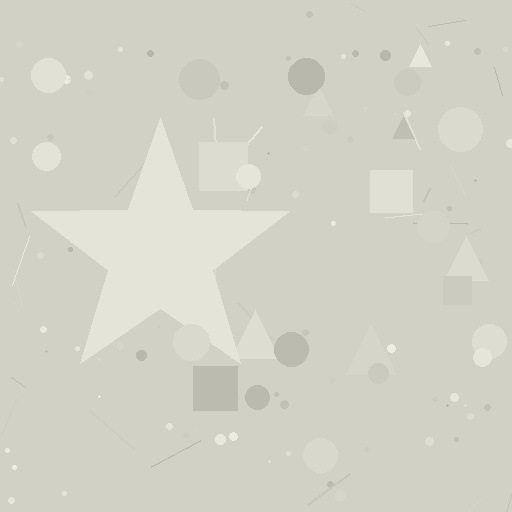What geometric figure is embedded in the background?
A star is embedded in the background.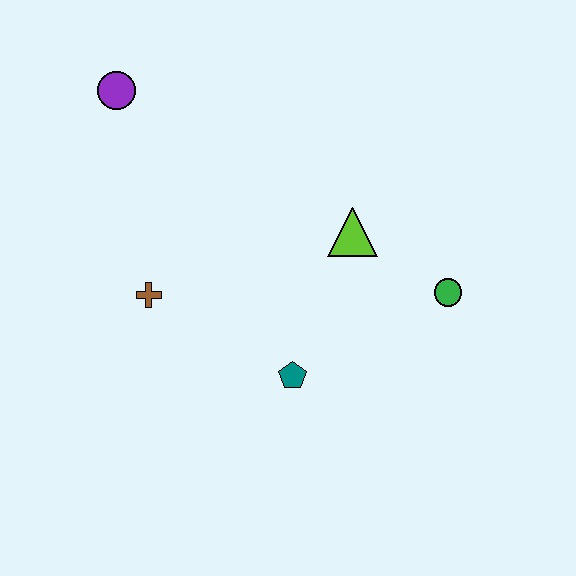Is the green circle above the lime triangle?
No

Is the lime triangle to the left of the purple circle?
No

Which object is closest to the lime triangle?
The green circle is closest to the lime triangle.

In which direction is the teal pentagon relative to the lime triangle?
The teal pentagon is below the lime triangle.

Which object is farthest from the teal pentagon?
The purple circle is farthest from the teal pentagon.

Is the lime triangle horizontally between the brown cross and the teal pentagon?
No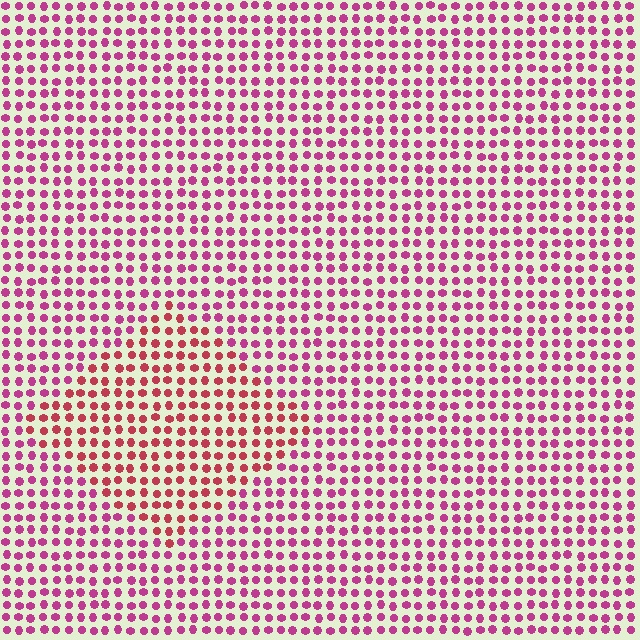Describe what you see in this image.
The image is filled with small magenta elements in a uniform arrangement. A diamond-shaped region is visible where the elements are tinted to a slightly different hue, forming a subtle color boundary.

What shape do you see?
I see a diamond.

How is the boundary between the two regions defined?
The boundary is defined purely by a slight shift in hue (about 29 degrees). Spacing, size, and orientation are identical on both sides.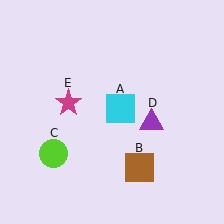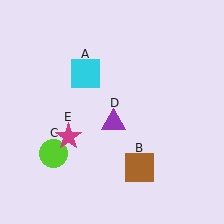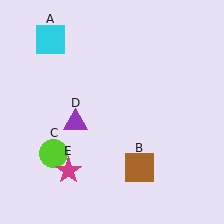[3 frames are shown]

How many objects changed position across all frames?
3 objects changed position: cyan square (object A), purple triangle (object D), magenta star (object E).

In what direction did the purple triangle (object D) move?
The purple triangle (object D) moved left.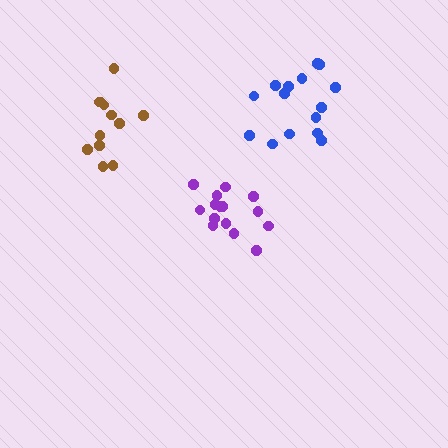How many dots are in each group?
Group 1: 15 dots, Group 2: 12 dots, Group 3: 15 dots (42 total).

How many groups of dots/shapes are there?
There are 3 groups.